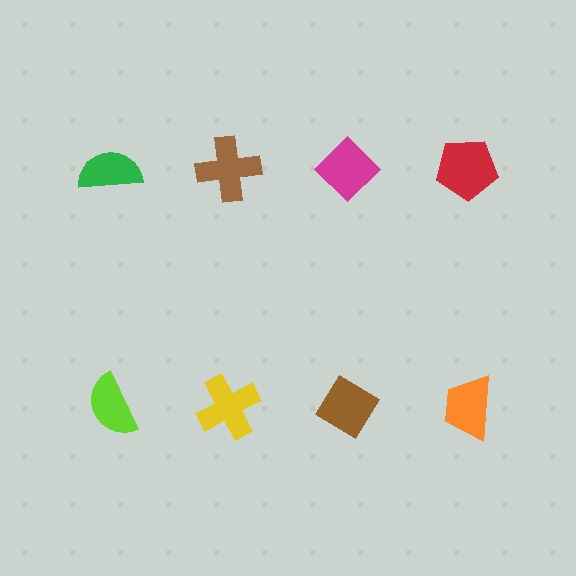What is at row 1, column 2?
A brown cross.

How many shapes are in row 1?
4 shapes.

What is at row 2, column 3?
A brown diamond.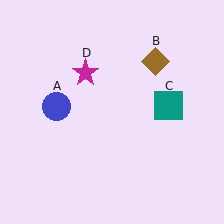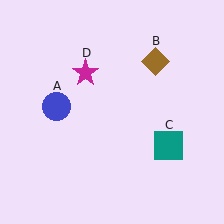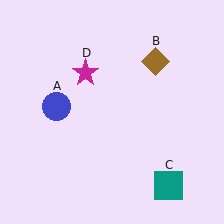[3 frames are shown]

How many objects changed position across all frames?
1 object changed position: teal square (object C).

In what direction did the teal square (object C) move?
The teal square (object C) moved down.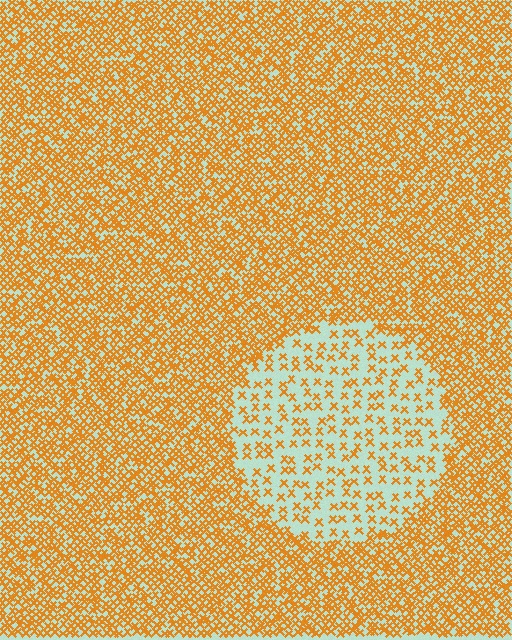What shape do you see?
I see a circle.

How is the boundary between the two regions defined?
The boundary is defined by a change in element density (approximately 2.9x ratio). All elements are the same color, size, and shape.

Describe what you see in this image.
The image contains small orange elements arranged at two different densities. A circle-shaped region is visible where the elements are less densely packed than the surrounding area.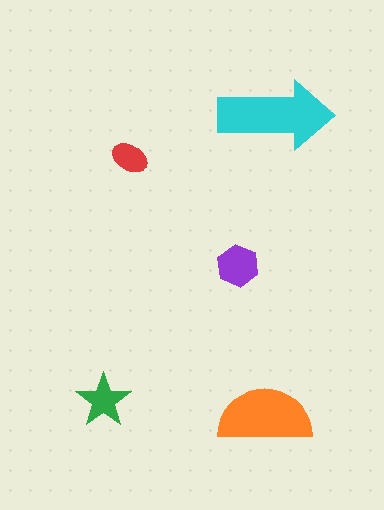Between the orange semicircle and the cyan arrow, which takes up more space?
The cyan arrow.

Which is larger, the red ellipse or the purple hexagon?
The purple hexagon.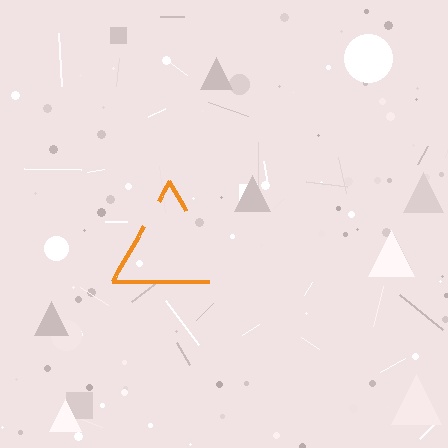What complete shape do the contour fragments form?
The contour fragments form a triangle.